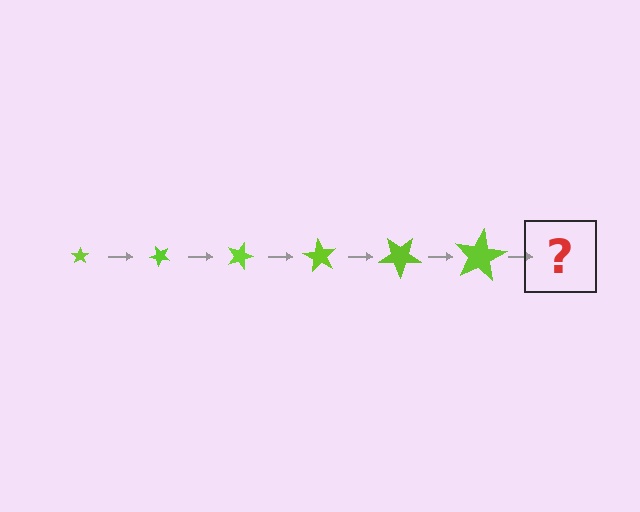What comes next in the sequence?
The next element should be a star, larger than the previous one and rotated 270 degrees from the start.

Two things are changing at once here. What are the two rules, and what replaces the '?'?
The two rules are that the star grows larger each step and it rotates 45 degrees each step. The '?' should be a star, larger than the previous one and rotated 270 degrees from the start.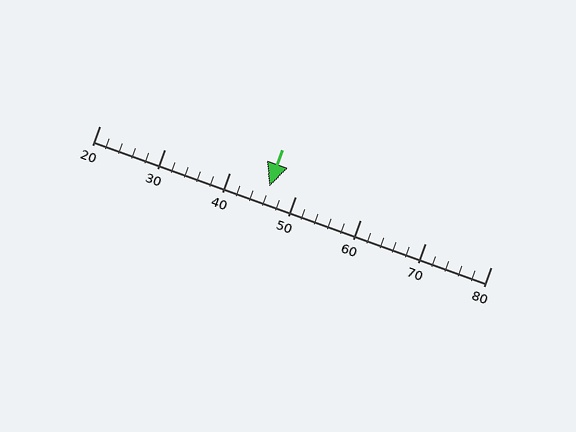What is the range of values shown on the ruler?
The ruler shows values from 20 to 80.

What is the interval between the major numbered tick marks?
The major tick marks are spaced 10 units apart.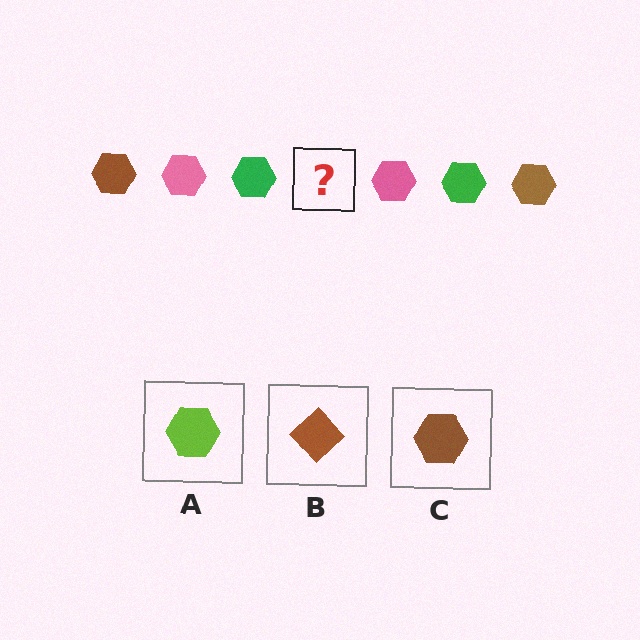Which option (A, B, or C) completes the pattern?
C.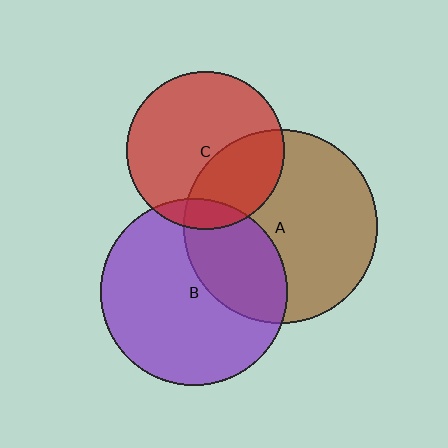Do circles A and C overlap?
Yes.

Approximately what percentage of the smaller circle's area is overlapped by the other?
Approximately 35%.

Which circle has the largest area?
Circle A (brown).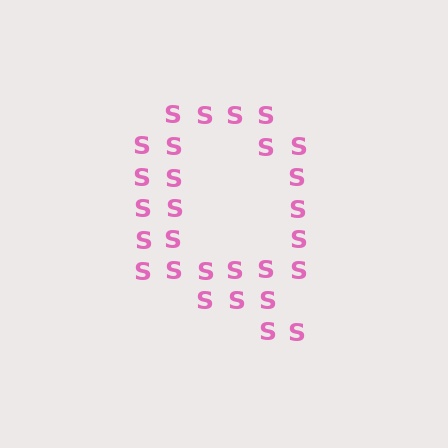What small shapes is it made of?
It is made of small letter S's.